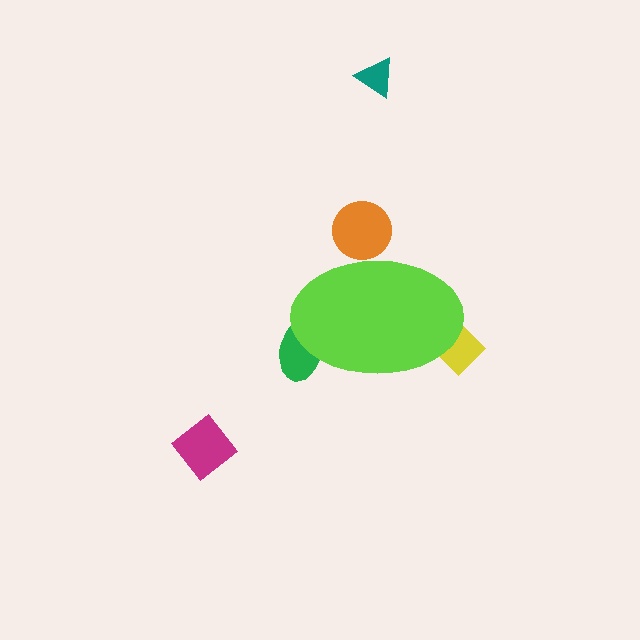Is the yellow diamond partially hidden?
Yes, the yellow diamond is partially hidden behind the lime ellipse.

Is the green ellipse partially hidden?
Yes, the green ellipse is partially hidden behind the lime ellipse.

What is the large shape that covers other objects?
A lime ellipse.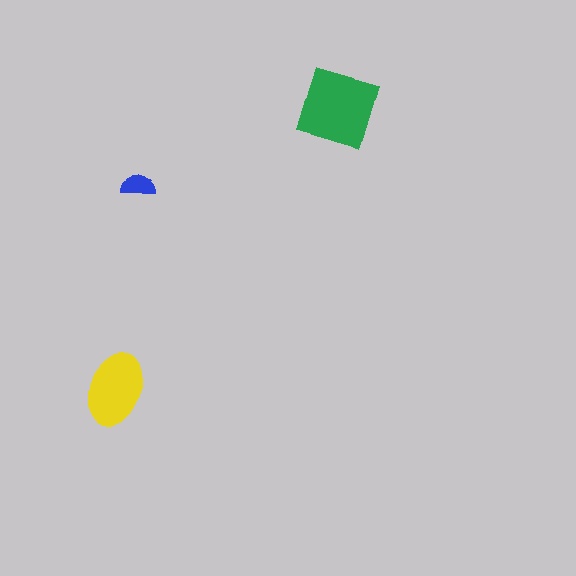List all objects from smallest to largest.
The blue semicircle, the yellow ellipse, the green square.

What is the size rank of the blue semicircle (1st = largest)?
3rd.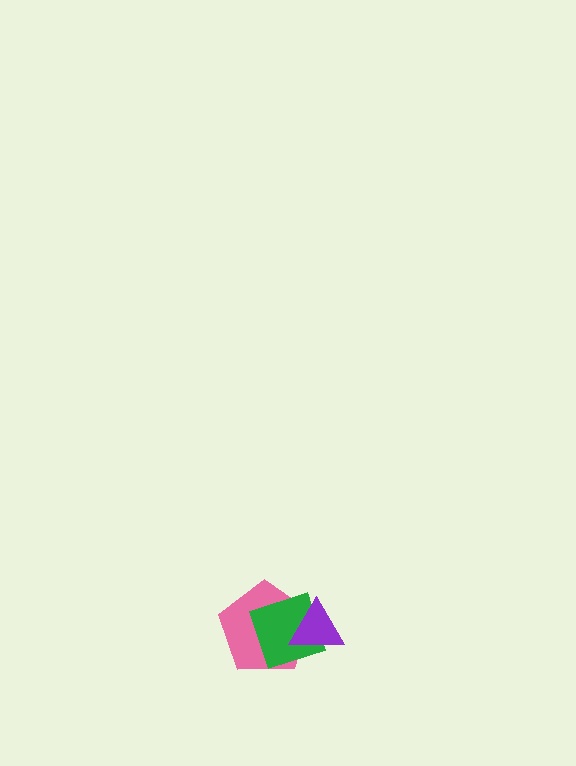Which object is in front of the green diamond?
The purple triangle is in front of the green diamond.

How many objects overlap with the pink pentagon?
2 objects overlap with the pink pentagon.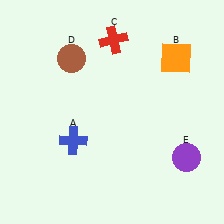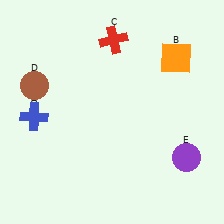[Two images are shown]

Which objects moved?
The objects that moved are: the blue cross (A), the brown circle (D).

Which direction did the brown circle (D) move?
The brown circle (D) moved left.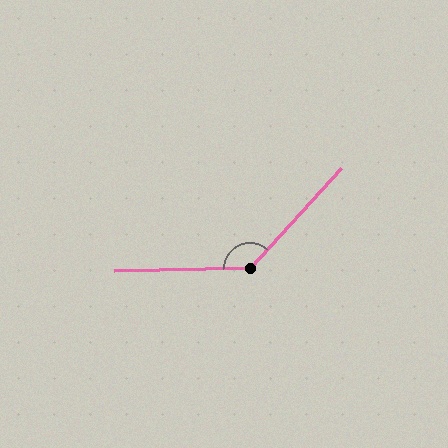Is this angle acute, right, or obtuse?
It is obtuse.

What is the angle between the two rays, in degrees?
Approximately 133 degrees.